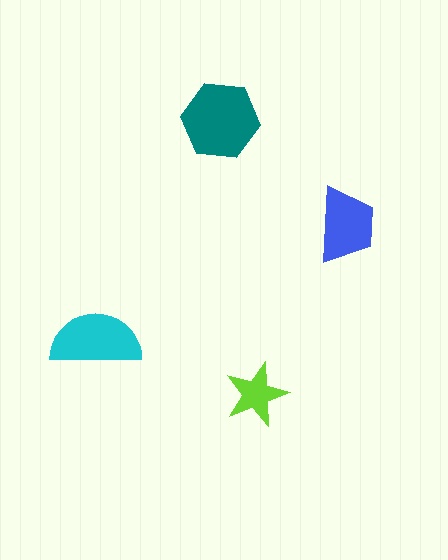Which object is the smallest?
The lime star.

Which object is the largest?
The teal hexagon.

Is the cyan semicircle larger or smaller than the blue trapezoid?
Larger.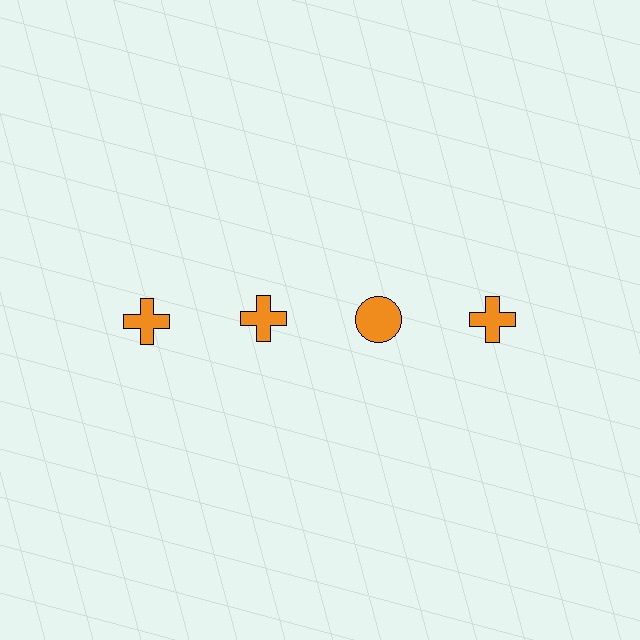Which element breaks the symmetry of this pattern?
The orange circle in the top row, center column breaks the symmetry. All other shapes are orange crosses.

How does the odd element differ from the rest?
It has a different shape: circle instead of cross.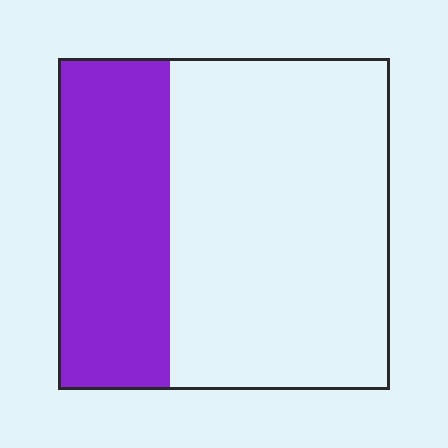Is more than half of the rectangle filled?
No.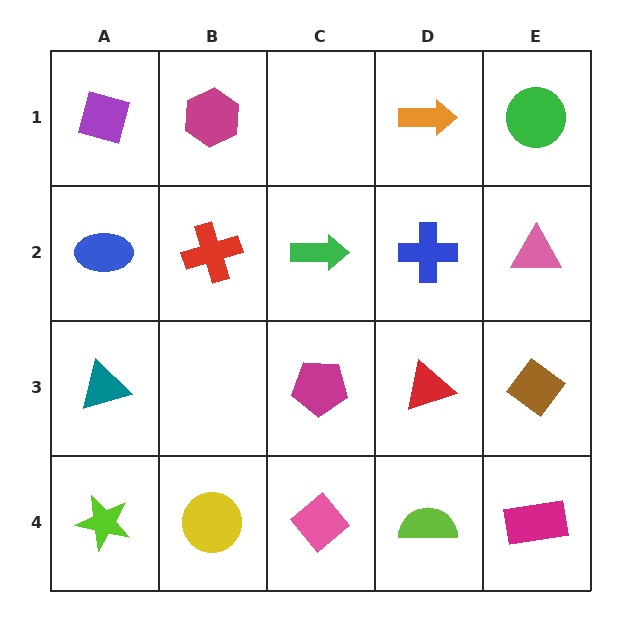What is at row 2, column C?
A green arrow.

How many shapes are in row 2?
5 shapes.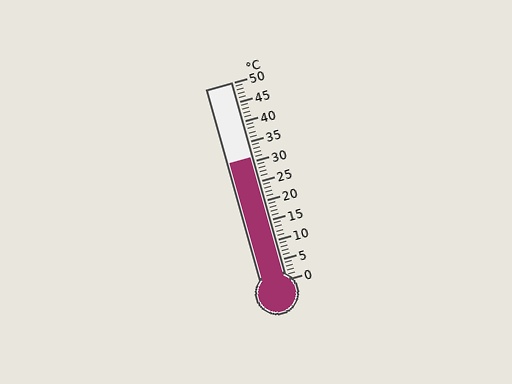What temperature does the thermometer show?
The thermometer shows approximately 31°C.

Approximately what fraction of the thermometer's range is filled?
The thermometer is filled to approximately 60% of its range.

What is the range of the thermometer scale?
The thermometer scale ranges from 0°C to 50°C.